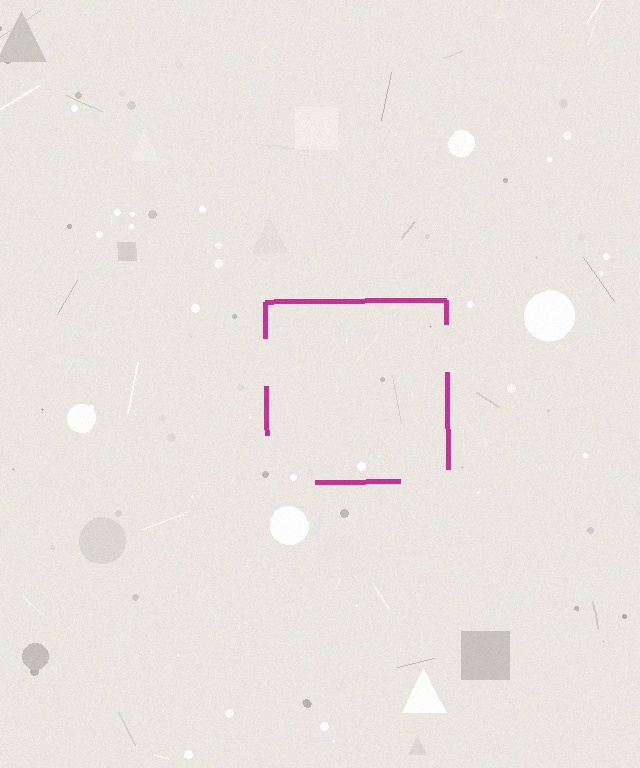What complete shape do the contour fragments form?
The contour fragments form a square.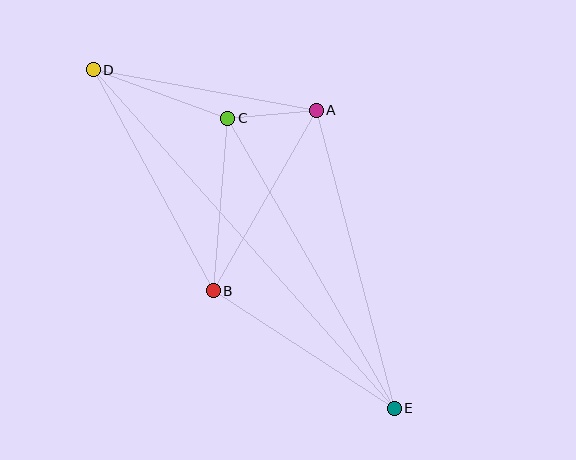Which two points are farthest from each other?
Points D and E are farthest from each other.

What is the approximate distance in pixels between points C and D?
The distance between C and D is approximately 143 pixels.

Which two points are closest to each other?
Points A and C are closest to each other.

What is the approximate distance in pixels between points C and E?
The distance between C and E is approximately 335 pixels.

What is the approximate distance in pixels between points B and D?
The distance between B and D is approximately 252 pixels.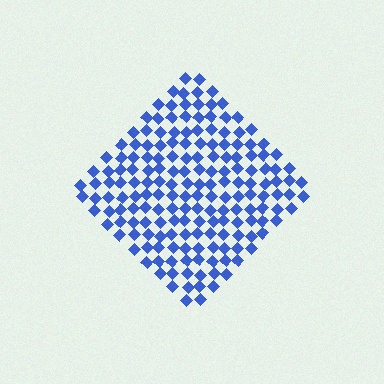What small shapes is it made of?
It is made of small diamonds.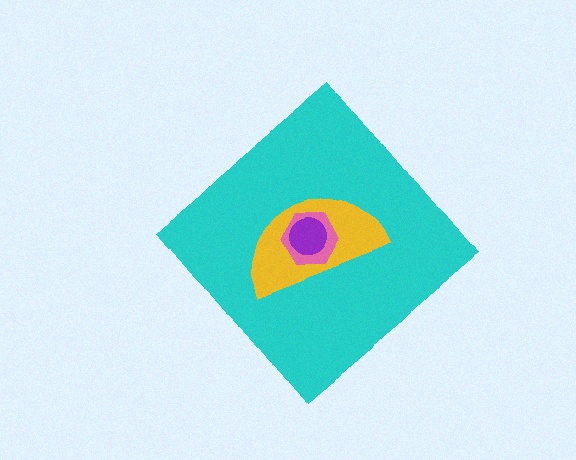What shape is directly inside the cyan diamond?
The yellow semicircle.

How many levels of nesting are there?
4.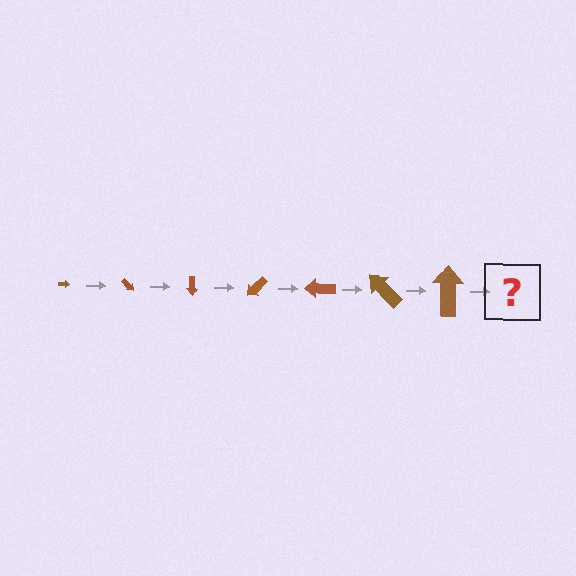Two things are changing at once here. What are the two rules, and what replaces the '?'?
The two rules are that the arrow grows larger each step and it rotates 45 degrees each step. The '?' should be an arrow, larger than the previous one and rotated 315 degrees from the start.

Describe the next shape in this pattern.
It should be an arrow, larger than the previous one and rotated 315 degrees from the start.